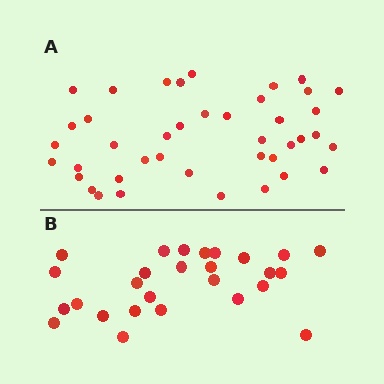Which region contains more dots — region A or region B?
Region A (the top region) has more dots.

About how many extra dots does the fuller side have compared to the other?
Region A has approximately 15 more dots than region B.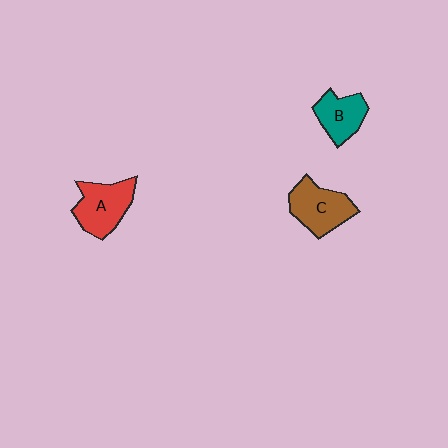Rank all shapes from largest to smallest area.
From largest to smallest: A (red), C (brown), B (teal).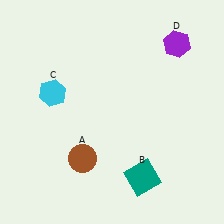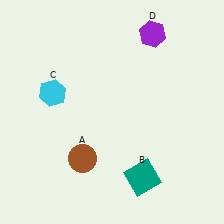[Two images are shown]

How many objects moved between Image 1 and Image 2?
1 object moved between the two images.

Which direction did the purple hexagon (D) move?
The purple hexagon (D) moved left.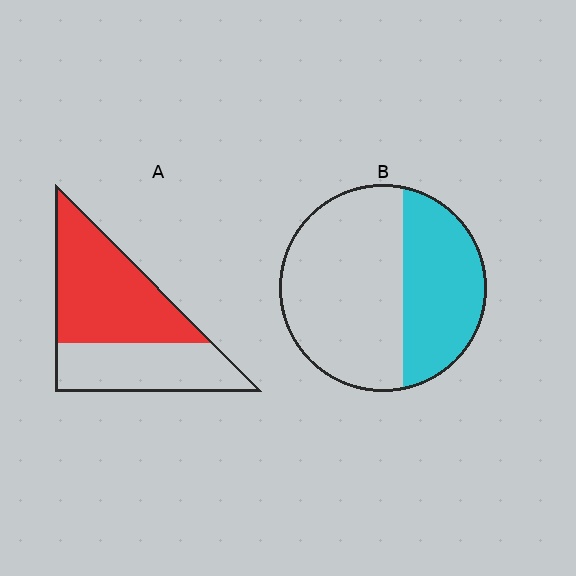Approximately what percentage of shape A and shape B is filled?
A is approximately 60% and B is approximately 40%.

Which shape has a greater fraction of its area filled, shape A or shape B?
Shape A.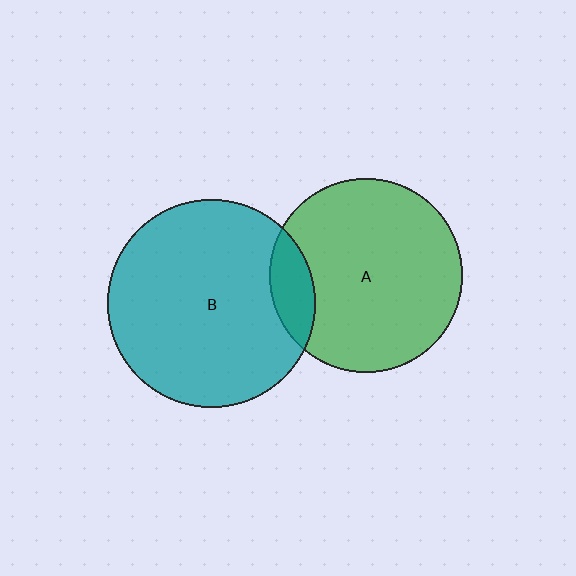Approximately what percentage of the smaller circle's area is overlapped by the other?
Approximately 15%.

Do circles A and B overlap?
Yes.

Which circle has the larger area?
Circle B (teal).